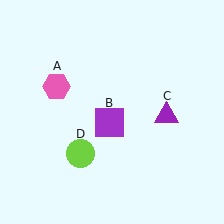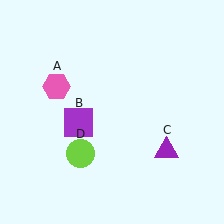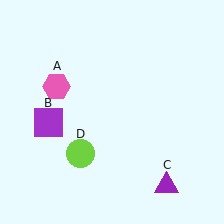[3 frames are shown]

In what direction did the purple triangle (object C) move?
The purple triangle (object C) moved down.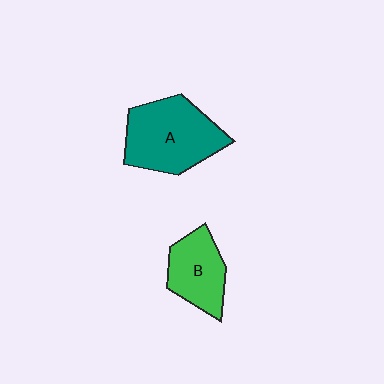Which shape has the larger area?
Shape A (teal).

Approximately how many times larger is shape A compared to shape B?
Approximately 1.6 times.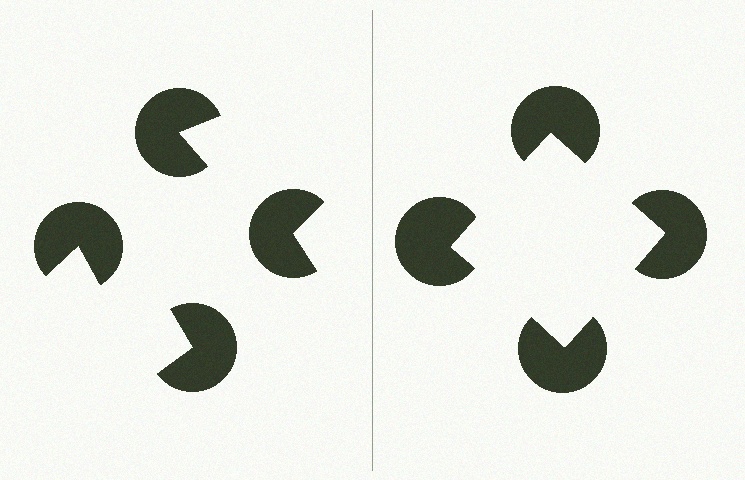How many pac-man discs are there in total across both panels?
8 — 4 on each side.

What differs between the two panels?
The pac-man discs are positioned identically on both sides; only the wedge orientations differ. On the right they align to a square; on the left they are misaligned.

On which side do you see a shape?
An illusory square appears on the right side. On the left side the wedge cuts are rotated, so no coherent shape forms.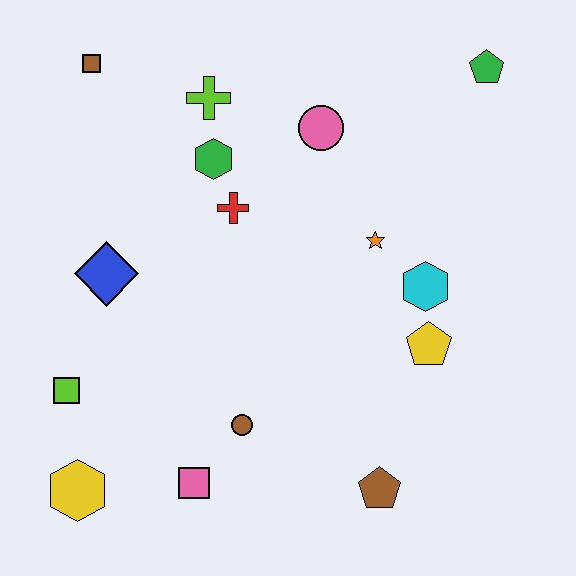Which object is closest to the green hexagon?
The red cross is closest to the green hexagon.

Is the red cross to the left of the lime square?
No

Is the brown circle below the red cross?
Yes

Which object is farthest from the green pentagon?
The yellow hexagon is farthest from the green pentagon.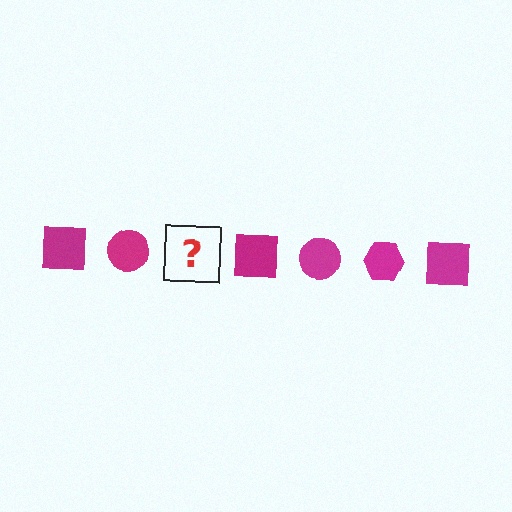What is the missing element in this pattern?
The missing element is a magenta hexagon.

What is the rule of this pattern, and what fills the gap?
The rule is that the pattern cycles through square, circle, hexagon shapes in magenta. The gap should be filled with a magenta hexagon.